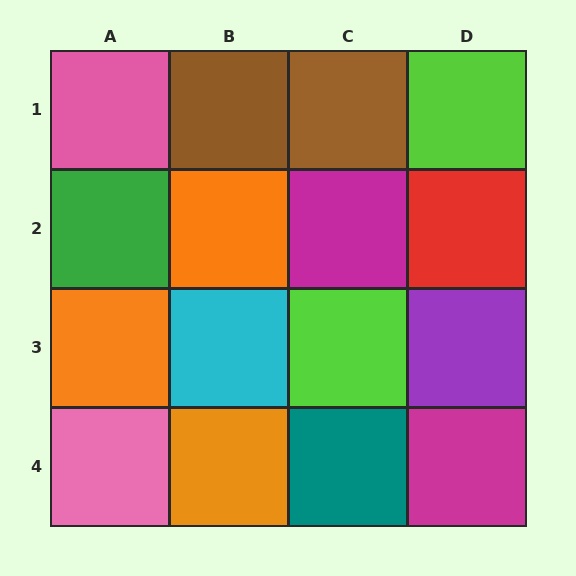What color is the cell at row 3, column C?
Lime.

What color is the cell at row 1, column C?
Brown.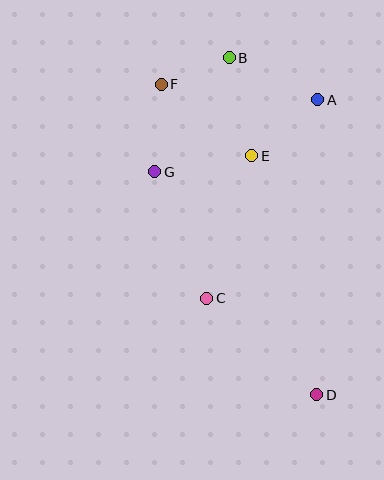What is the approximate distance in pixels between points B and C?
The distance between B and C is approximately 242 pixels.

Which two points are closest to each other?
Points B and F are closest to each other.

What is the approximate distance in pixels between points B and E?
The distance between B and E is approximately 101 pixels.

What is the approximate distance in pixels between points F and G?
The distance between F and G is approximately 88 pixels.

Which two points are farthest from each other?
Points B and D are farthest from each other.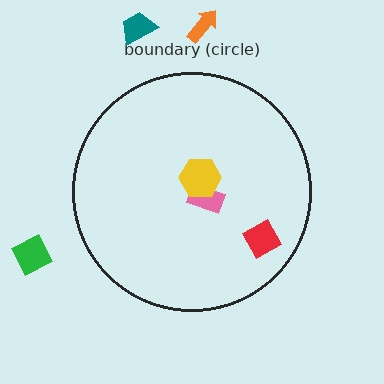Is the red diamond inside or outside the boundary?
Inside.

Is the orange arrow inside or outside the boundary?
Outside.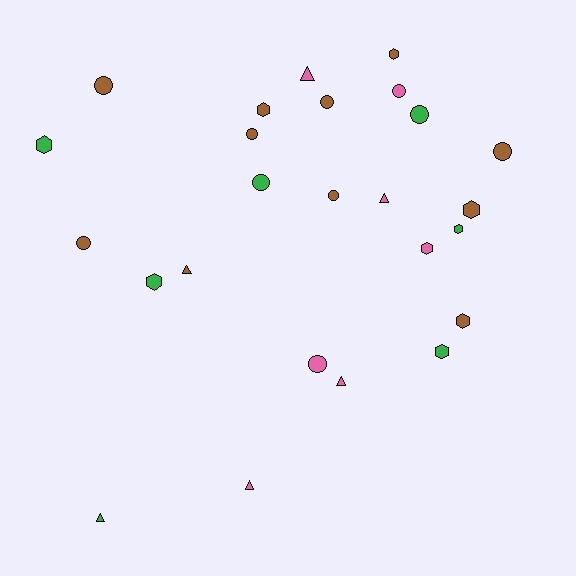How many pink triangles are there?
There are 4 pink triangles.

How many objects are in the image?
There are 25 objects.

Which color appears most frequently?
Brown, with 11 objects.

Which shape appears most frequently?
Circle, with 10 objects.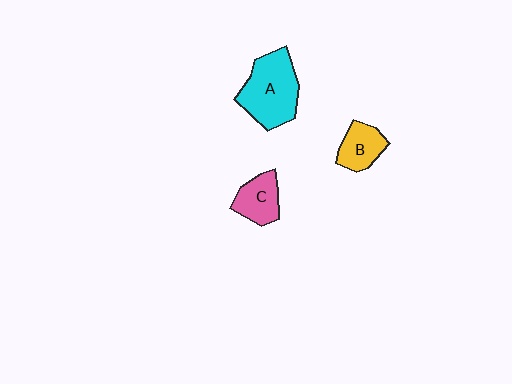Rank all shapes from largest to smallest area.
From largest to smallest: A (cyan), C (pink), B (yellow).